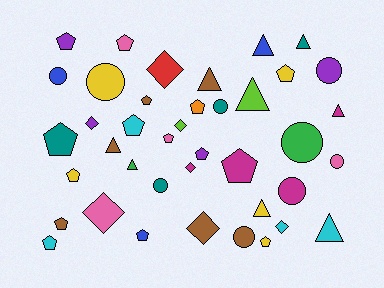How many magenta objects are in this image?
There are 4 magenta objects.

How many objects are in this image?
There are 40 objects.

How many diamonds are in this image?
There are 7 diamonds.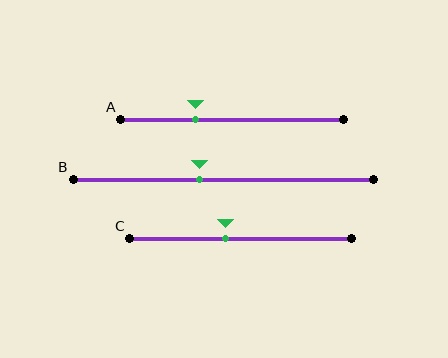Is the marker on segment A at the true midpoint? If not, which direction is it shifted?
No, the marker on segment A is shifted to the left by about 16% of the segment length.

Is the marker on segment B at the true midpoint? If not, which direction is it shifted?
No, the marker on segment B is shifted to the left by about 8% of the segment length.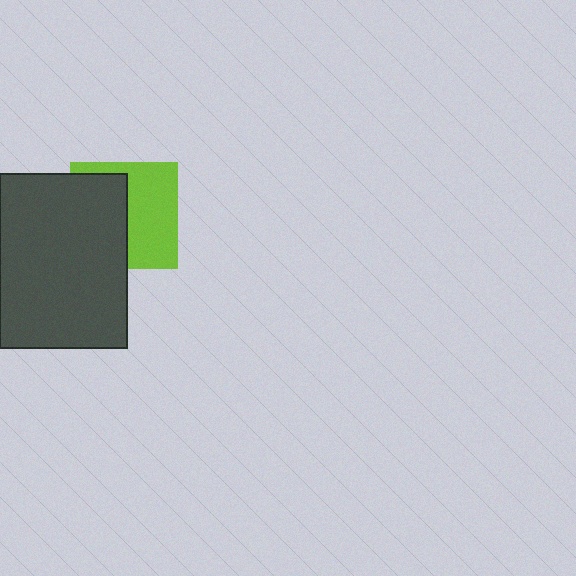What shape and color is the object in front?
The object in front is a dark gray rectangle.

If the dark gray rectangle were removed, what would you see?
You would see the complete lime square.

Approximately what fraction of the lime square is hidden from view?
Roughly 48% of the lime square is hidden behind the dark gray rectangle.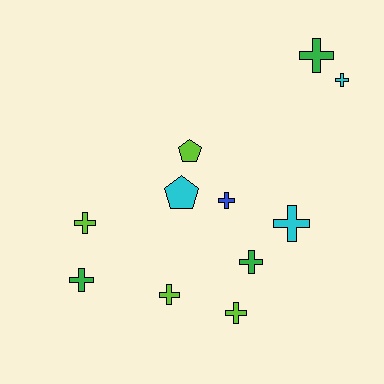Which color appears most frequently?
Lime, with 4 objects.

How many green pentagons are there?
There are no green pentagons.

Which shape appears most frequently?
Cross, with 9 objects.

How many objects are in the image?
There are 11 objects.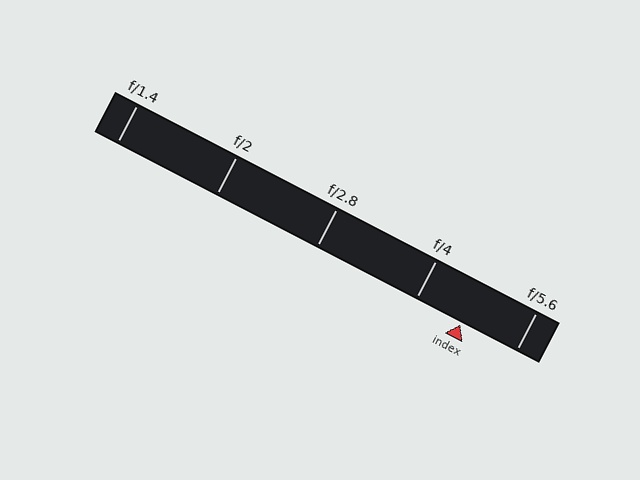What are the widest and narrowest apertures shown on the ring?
The widest aperture shown is f/1.4 and the narrowest is f/5.6.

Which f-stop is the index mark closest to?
The index mark is closest to f/4.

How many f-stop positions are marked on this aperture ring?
There are 5 f-stop positions marked.